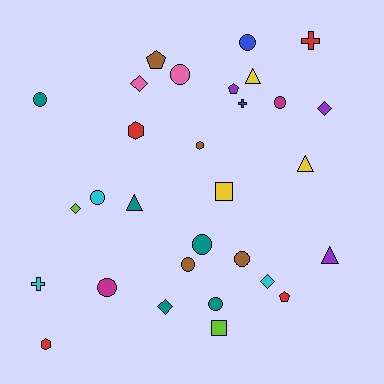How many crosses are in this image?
There are 3 crosses.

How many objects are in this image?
There are 30 objects.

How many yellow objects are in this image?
There are 3 yellow objects.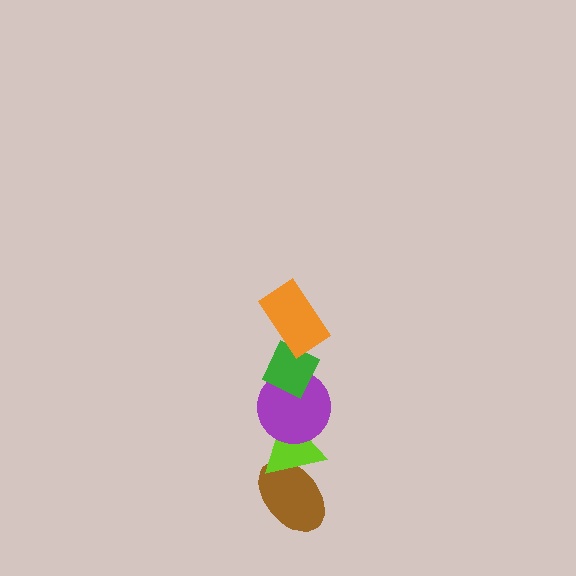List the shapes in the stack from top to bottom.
From top to bottom: the orange rectangle, the green diamond, the purple circle, the lime triangle, the brown ellipse.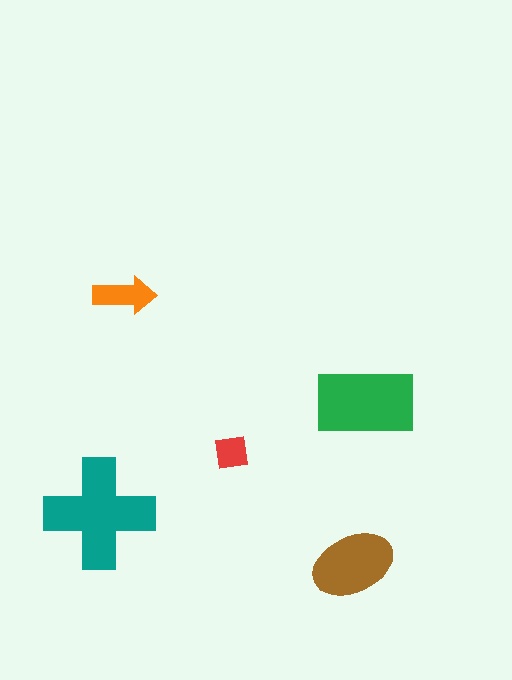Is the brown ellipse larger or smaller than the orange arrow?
Larger.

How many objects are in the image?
There are 5 objects in the image.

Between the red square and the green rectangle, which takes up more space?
The green rectangle.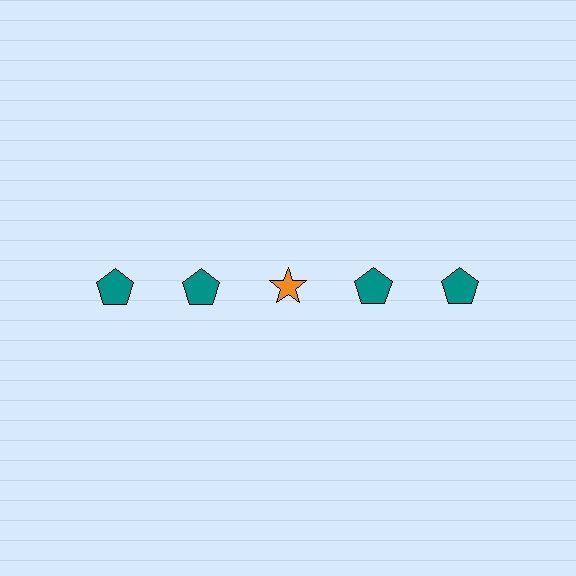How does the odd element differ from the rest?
It differs in both color (orange instead of teal) and shape (star instead of pentagon).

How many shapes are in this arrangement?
There are 5 shapes arranged in a grid pattern.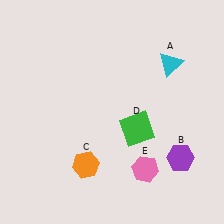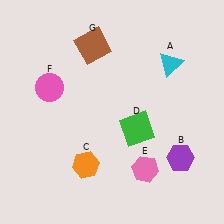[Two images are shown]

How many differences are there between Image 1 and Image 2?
There are 2 differences between the two images.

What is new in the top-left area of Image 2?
A pink circle (F) was added in the top-left area of Image 2.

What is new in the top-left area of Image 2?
A brown square (G) was added in the top-left area of Image 2.